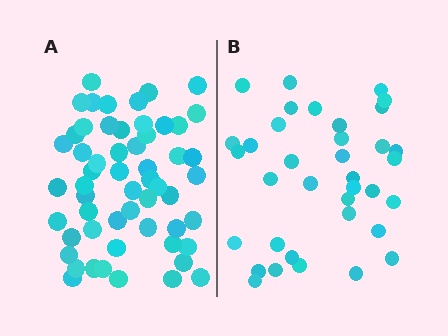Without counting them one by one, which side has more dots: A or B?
Region A (the left region) has more dots.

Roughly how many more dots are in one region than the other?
Region A has approximately 20 more dots than region B.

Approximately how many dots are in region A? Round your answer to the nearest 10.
About 60 dots. (The exact count is 56, which rounds to 60.)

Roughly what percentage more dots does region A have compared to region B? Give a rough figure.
About 55% more.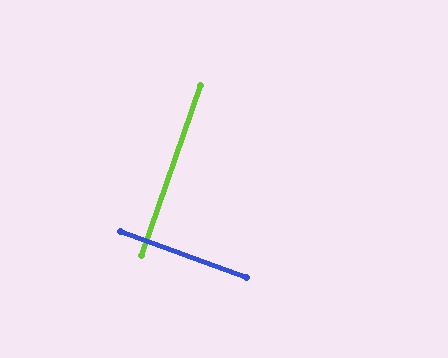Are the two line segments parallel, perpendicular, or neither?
Perpendicular — they meet at approximately 89°.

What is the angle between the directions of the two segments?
Approximately 89 degrees.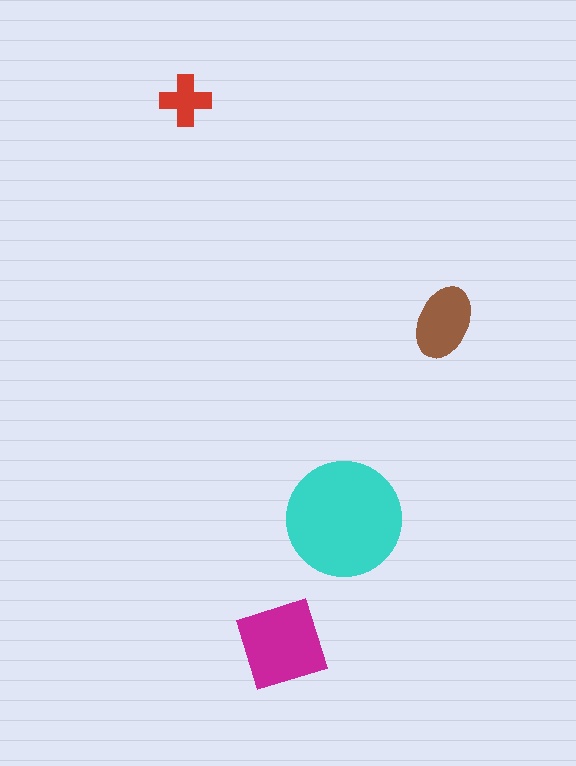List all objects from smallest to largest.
The red cross, the brown ellipse, the magenta diamond, the cyan circle.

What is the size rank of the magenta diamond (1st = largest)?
2nd.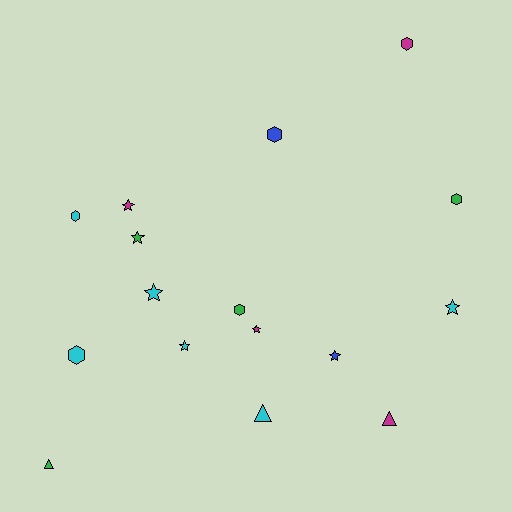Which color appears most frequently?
Cyan, with 6 objects.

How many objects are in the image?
There are 16 objects.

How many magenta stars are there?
There are 2 magenta stars.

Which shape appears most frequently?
Star, with 7 objects.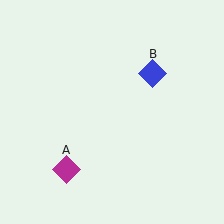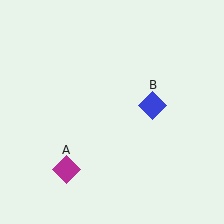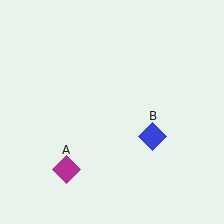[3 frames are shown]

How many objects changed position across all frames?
1 object changed position: blue diamond (object B).